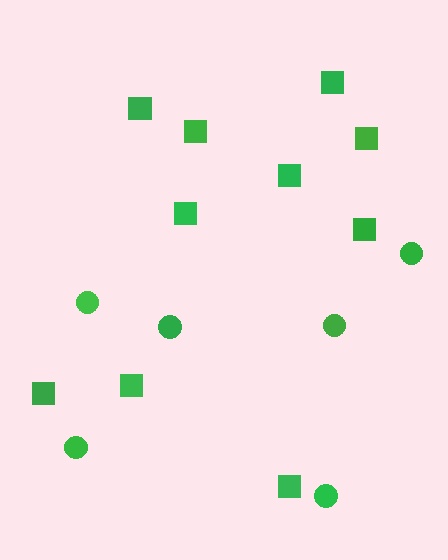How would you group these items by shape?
There are 2 groups: one group of circles (6) and one group of squares (10).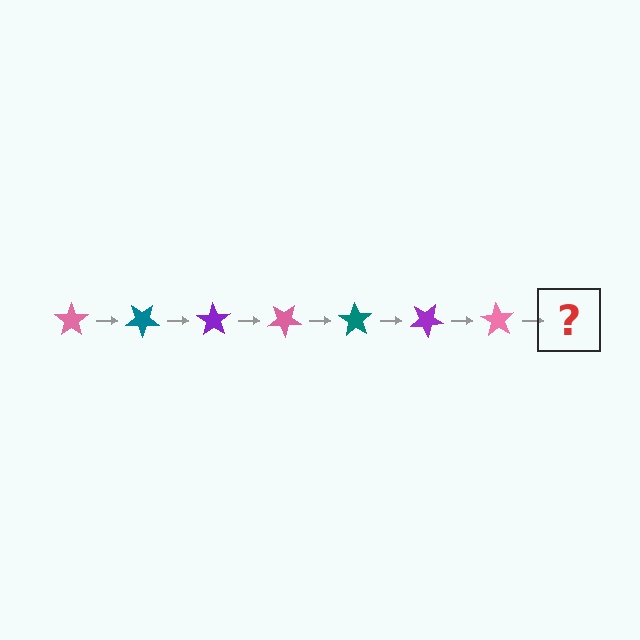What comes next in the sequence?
The next element should be a teal star, rotated 245 degrees from the start.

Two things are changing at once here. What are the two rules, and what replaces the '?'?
The two rules are that it rotates 35 degrees each step and the color cycles through pink, teal, and purple. The '?' should be a teal star, rotated 245 degrees from the start.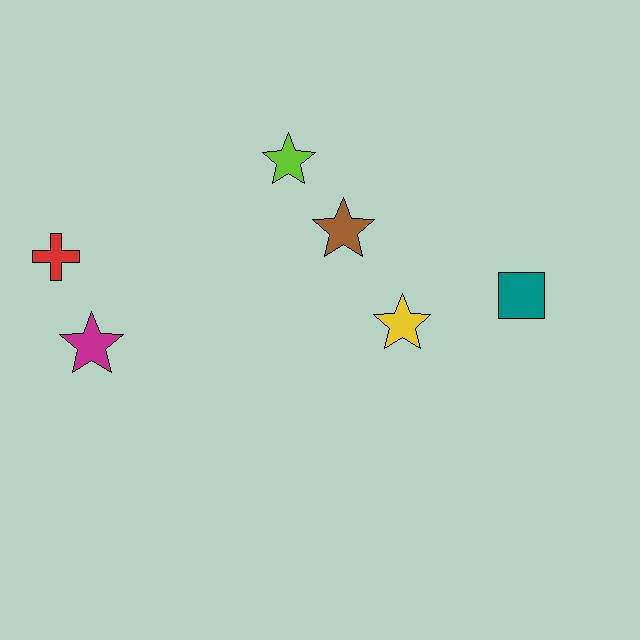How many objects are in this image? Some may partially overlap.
There are 6 objects.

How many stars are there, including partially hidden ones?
There are 4 stars.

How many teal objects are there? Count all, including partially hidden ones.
There is 1 teal object.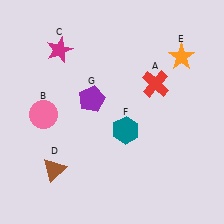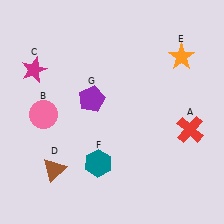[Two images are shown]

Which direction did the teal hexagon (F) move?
The teal hexagon (F) moved down.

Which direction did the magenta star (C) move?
The magenta star (C) moved left.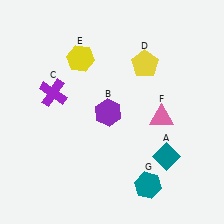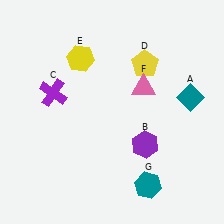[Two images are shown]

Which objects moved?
The objects that moved are: the teal diamond (A), the purple hexagon (B), the pink triangle (F).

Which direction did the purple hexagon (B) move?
The purple hexagon (B) moved right.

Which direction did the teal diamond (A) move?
The teal diamond (A) moved up.